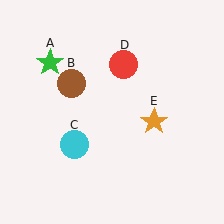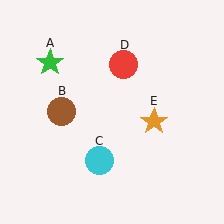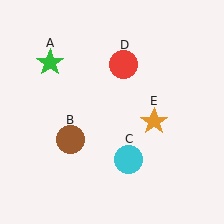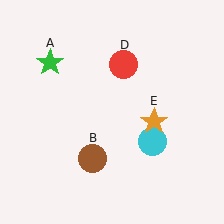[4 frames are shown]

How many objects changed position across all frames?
2 objects changed position: brown circle (object B), cyan circle (object C).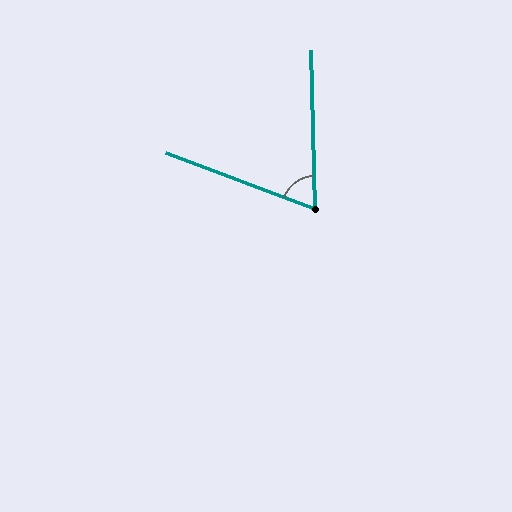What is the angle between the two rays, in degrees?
Approximately 68 degrees.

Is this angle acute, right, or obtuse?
It is acute.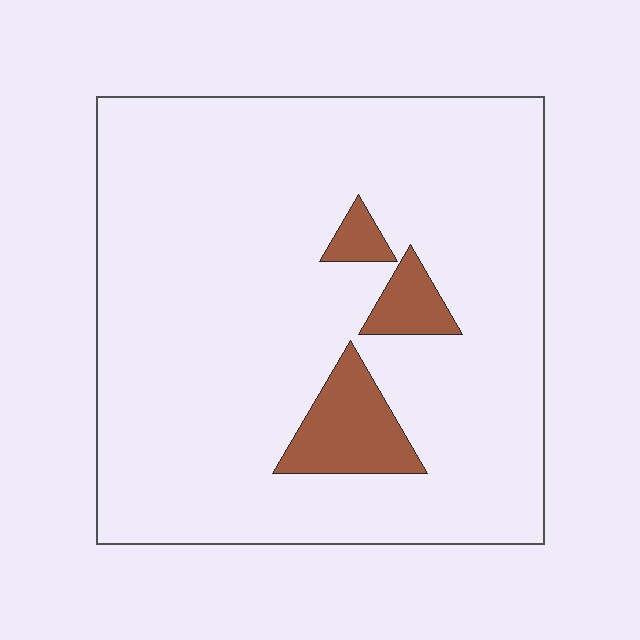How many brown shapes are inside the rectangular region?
3.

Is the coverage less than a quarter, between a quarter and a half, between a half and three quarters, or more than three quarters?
Less than a quarter.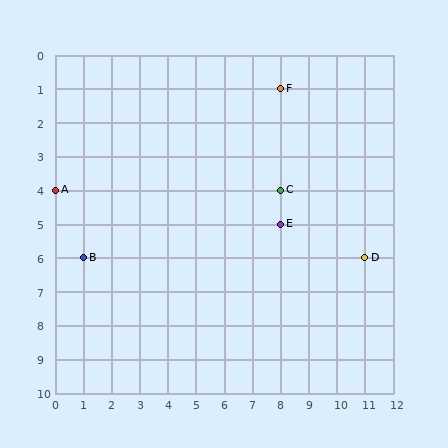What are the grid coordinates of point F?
Point F is at grid coordinates (8, 1).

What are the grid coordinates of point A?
Point A is at grid coordinates (0, 4).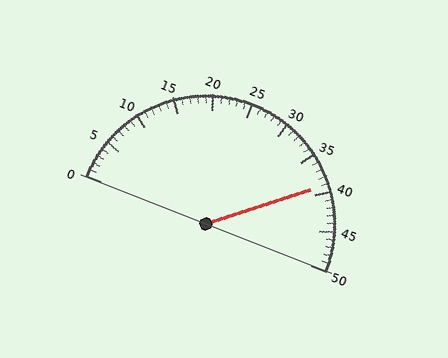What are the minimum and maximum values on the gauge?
The gauge ranges from 0 to 50.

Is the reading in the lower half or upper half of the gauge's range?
The reading is in the upper half of the range (0 to 50).